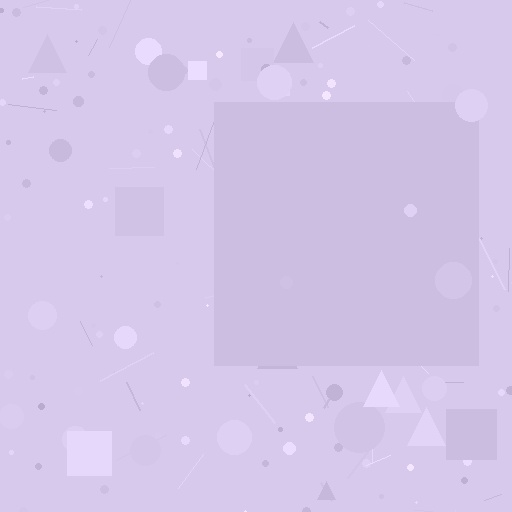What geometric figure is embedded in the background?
A square is embedded in the background.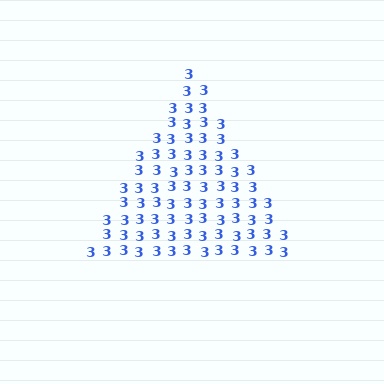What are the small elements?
The small elements are digit 3's.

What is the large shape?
The large shape is a triangle.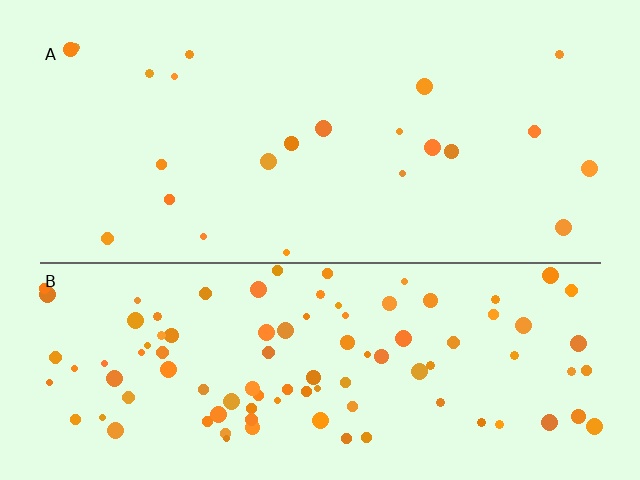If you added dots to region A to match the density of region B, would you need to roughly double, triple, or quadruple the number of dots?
Approximately quadruple.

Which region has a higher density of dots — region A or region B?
B (the bottom).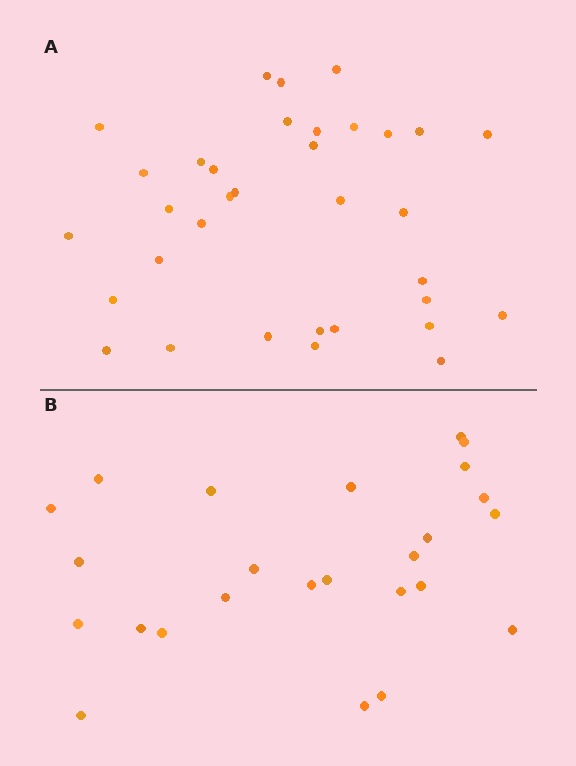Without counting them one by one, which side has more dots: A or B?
Region A (the top region) has more dots.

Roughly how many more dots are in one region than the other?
Region A has roughly 8 or so more dots than region B.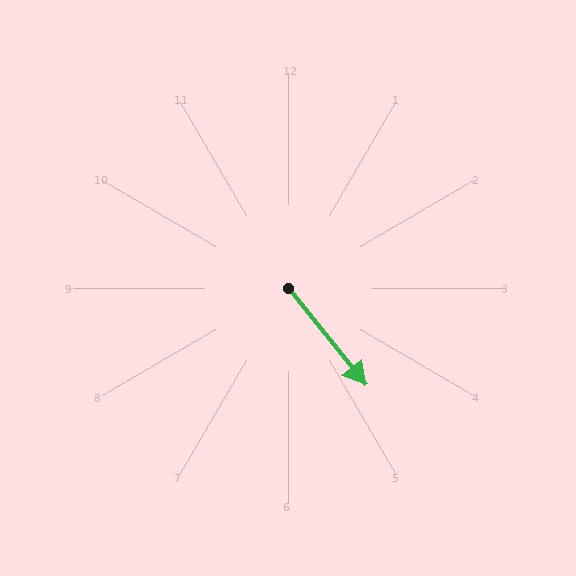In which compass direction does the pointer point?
Southeast.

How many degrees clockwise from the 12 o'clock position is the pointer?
Approximately 141 degrees.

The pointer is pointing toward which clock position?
Roughly 5 o'clock.